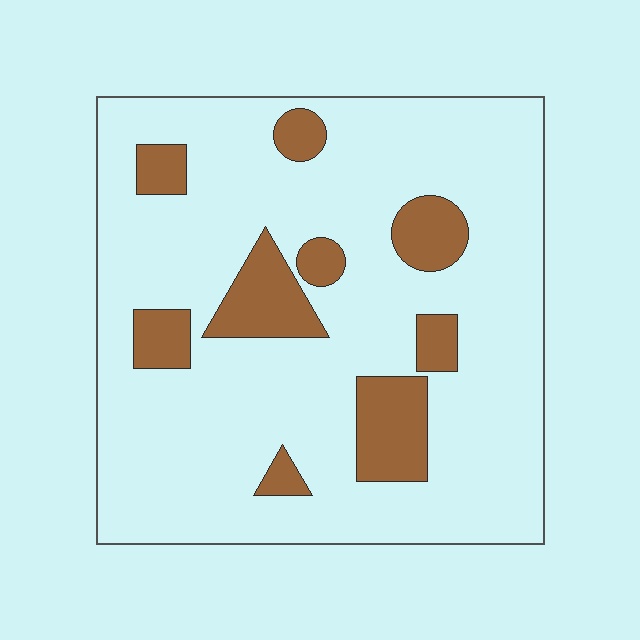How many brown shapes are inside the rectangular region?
9.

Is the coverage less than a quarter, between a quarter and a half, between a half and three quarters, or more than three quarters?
Less than a quarter.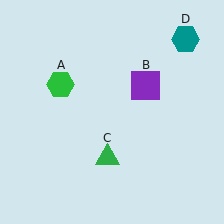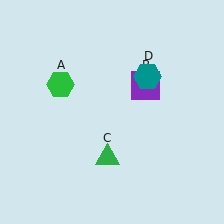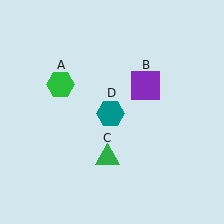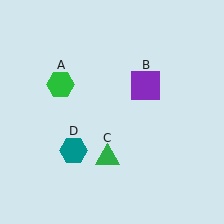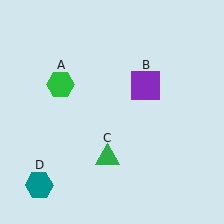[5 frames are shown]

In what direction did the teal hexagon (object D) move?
The teal hexagon (object D) moved down and to the left.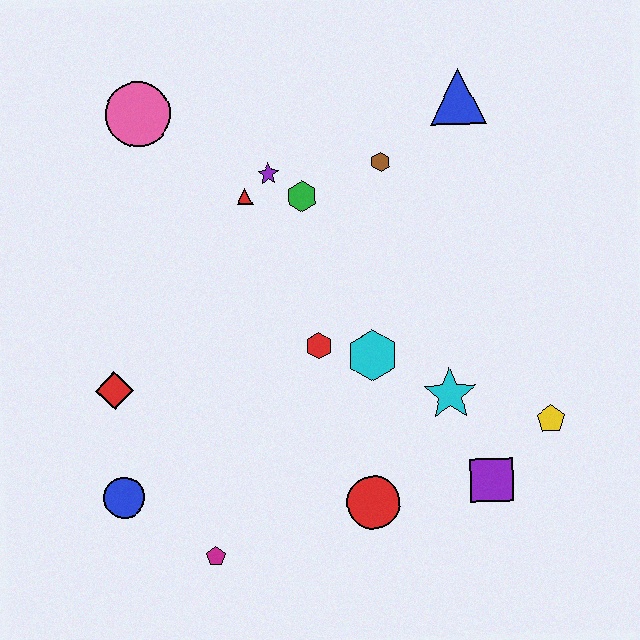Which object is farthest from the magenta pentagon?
The blue triangle is farthest from the magenta pentagon.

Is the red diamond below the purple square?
No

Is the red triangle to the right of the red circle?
No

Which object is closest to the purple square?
The yellow pentagon is closest to the purple square.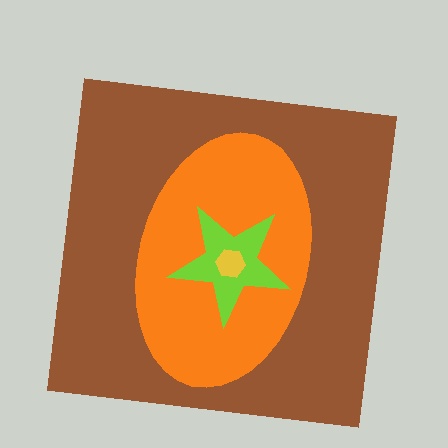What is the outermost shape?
The brown square.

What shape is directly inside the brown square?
The orange ellipse.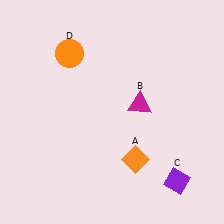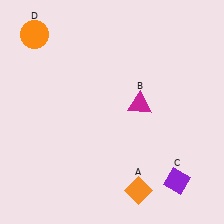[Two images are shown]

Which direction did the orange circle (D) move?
The orange circle (D) moved left.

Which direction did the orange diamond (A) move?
The orange diamond (A) moved down.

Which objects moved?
The objects that moved are: the orange diamond (A), the orange circle (D).